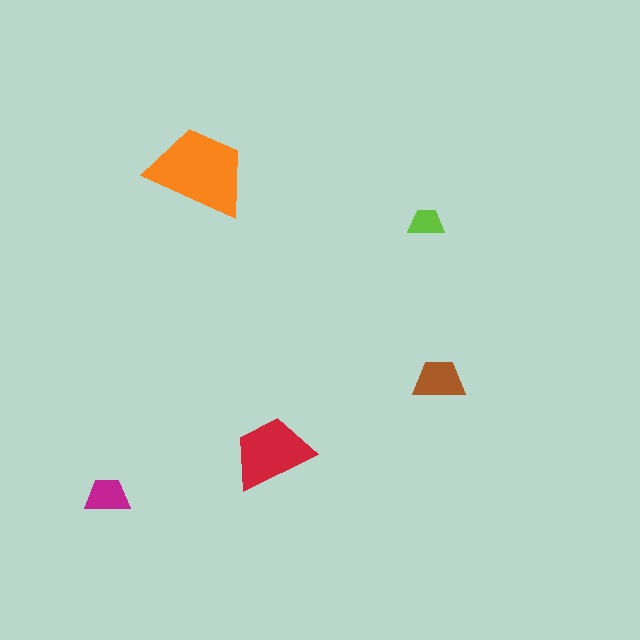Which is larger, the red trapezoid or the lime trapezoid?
The red one.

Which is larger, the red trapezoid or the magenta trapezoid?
The red one.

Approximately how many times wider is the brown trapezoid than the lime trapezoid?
About 1.5 times wider.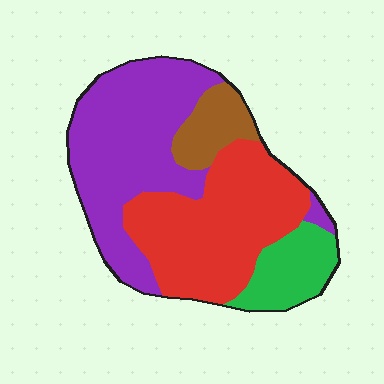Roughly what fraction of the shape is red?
Red covers around 35% of the shape.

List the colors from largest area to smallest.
From largest to smallest: purple, red, green, brown.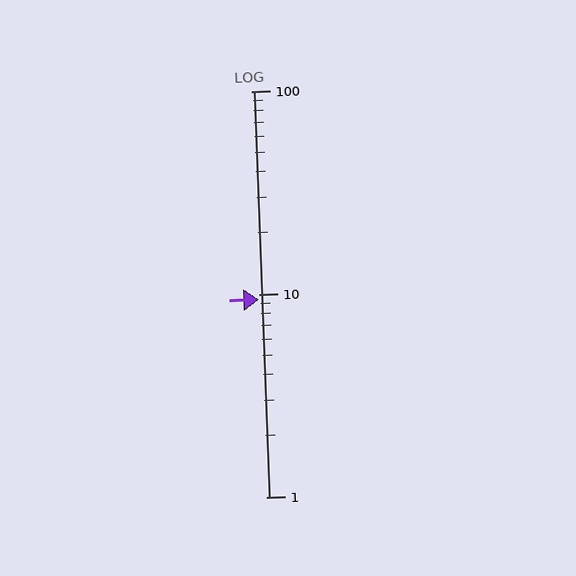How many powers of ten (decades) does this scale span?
The scale spans 2 decades, from 1 to 100.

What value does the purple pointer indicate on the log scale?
The pointer indicates approximately 9.4.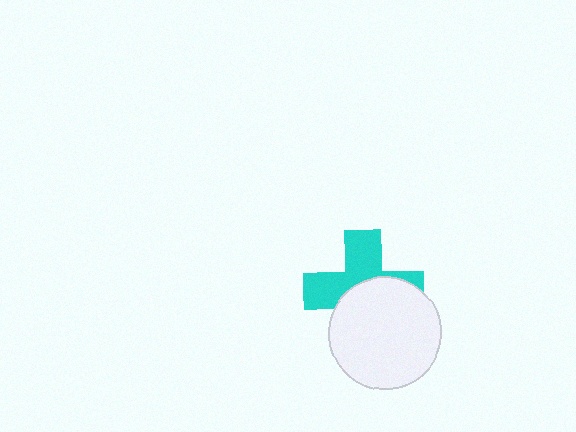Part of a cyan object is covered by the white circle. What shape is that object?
It is a cross.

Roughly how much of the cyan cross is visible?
About half of it is visible (roughly 50%).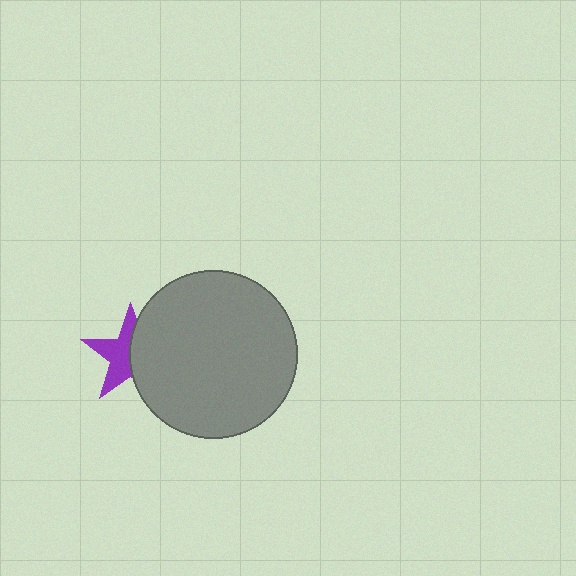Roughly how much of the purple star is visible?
About half of it is visible (roughly 52%).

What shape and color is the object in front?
The object in front is a gray circle.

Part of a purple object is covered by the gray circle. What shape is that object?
It is a star.